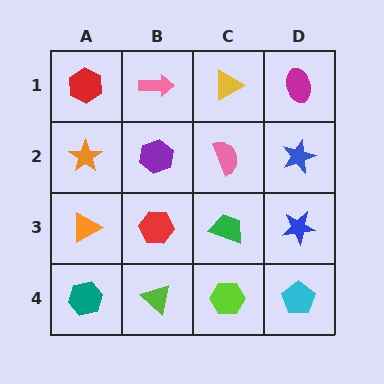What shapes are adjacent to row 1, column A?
An orange star (row 2, column A), a pink arrow (row 1, column B).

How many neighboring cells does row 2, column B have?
4.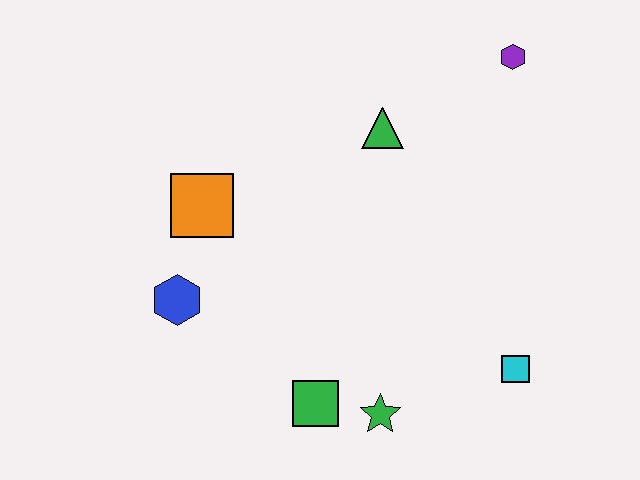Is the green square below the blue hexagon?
Yes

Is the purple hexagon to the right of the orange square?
Yes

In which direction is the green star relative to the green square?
The green star is to the right of the green square.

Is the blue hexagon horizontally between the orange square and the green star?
No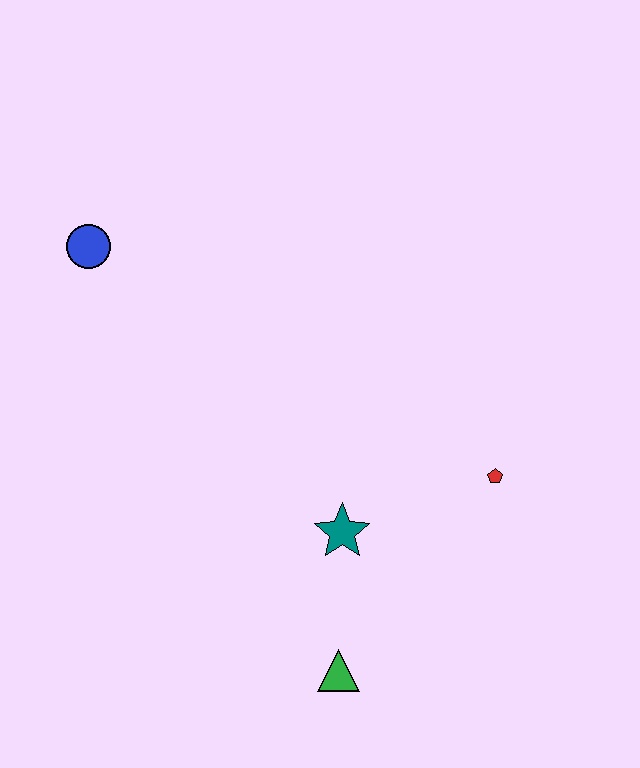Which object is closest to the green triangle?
The teal star is closest to the green triangle.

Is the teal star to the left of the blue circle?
No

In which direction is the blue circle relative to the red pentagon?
The blue circle is to the left of the red pentagon.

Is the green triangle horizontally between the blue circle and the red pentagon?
Yes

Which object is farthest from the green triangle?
The blue circle is farthest from the green triangle.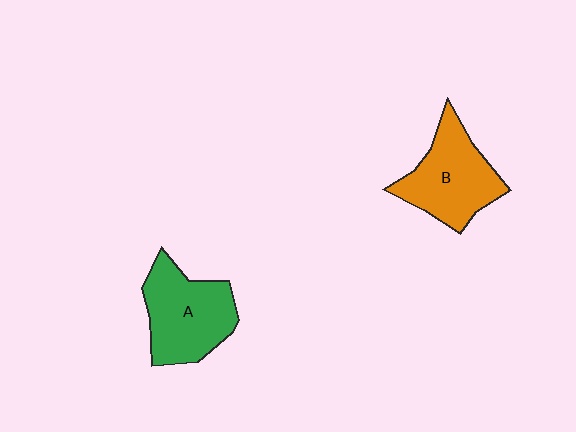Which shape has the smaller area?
Shape B (orange).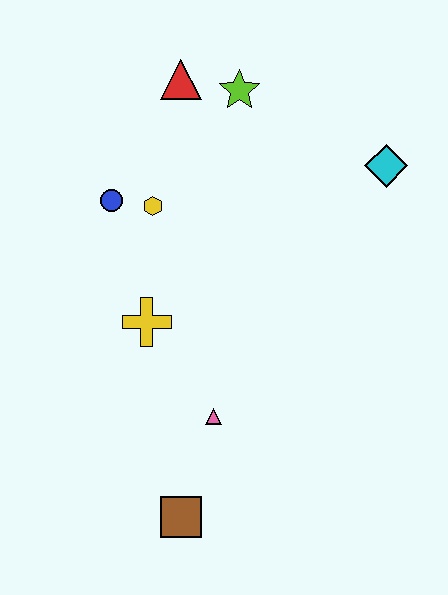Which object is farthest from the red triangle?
The brown square is farthest from the red triangle.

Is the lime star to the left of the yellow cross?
No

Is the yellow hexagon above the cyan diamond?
No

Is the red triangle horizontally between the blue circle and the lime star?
Yes